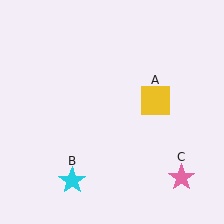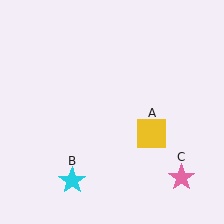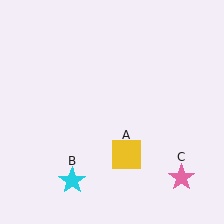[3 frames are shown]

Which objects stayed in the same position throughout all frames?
Cyan star (object B) and pink star (object C) remained stationary.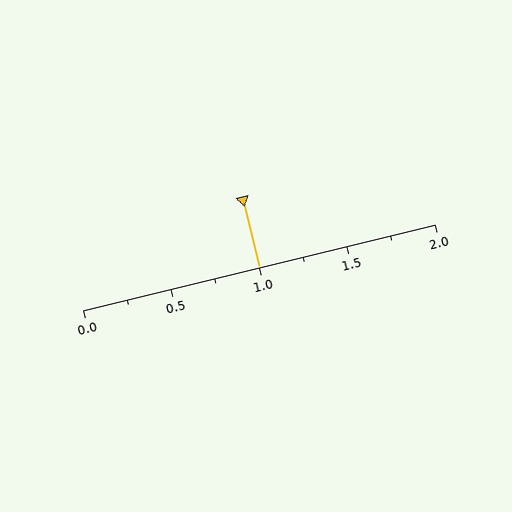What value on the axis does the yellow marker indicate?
The marker indicates approximately 1.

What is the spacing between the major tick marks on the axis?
The major ticks are spaced 0.5 apart.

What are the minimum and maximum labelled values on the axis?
The axis runs from 0.0 to 2.0.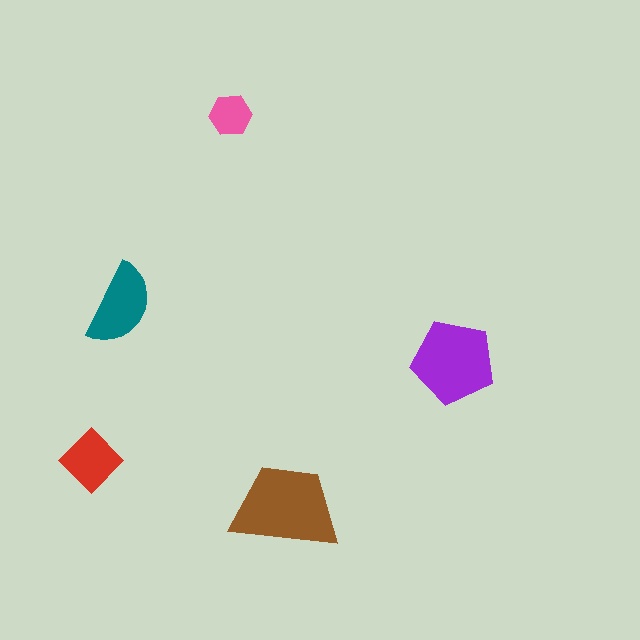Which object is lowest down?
The brown trapezoid is bottommost.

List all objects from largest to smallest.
The brown trapezoid, the purple pentagon, the teal semicircle, the red diamond, the pink hexagon.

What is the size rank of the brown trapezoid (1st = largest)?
1st.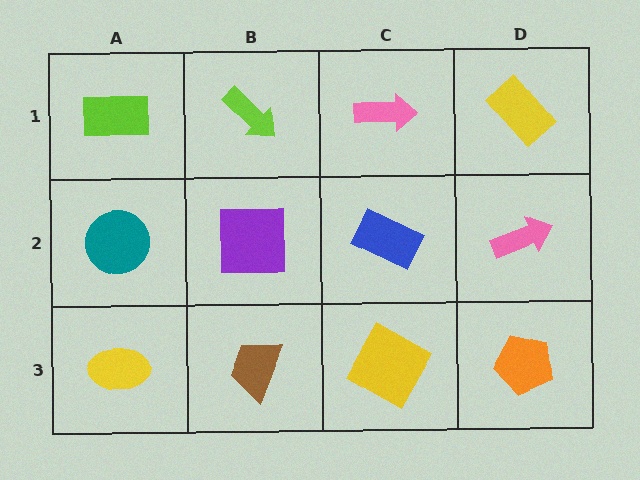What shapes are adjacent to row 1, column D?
A pink arrow (row 2, column D), a pink arrow (row 1, column C).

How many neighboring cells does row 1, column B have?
3.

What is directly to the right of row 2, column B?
A blue rectangle.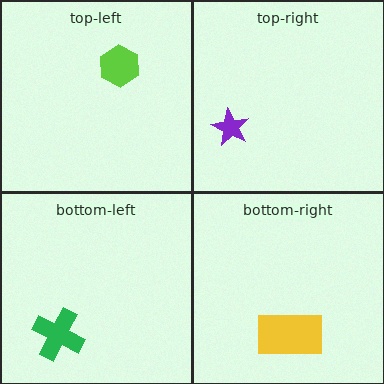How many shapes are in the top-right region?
1.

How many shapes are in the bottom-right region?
1.